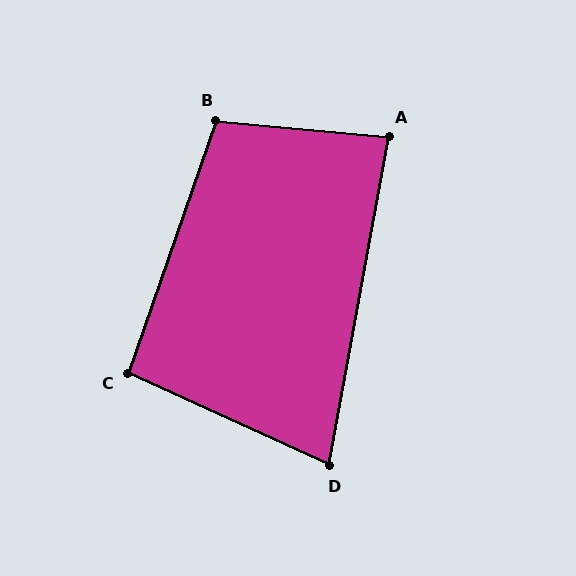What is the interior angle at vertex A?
Approximately 85 degrees (acute).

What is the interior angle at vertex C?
Approximately 95 degrees (obtuse).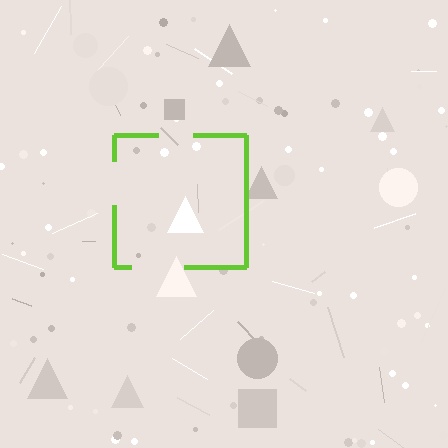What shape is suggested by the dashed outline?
The dashed outline suggests a square.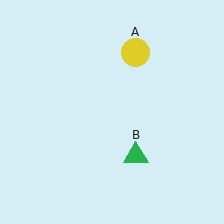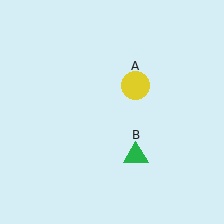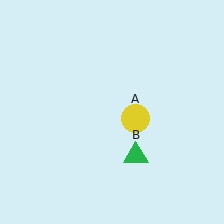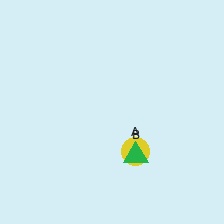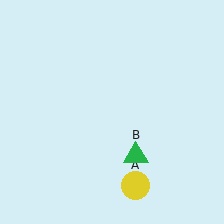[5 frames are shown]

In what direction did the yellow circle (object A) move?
The yellow circle (object A) moved down.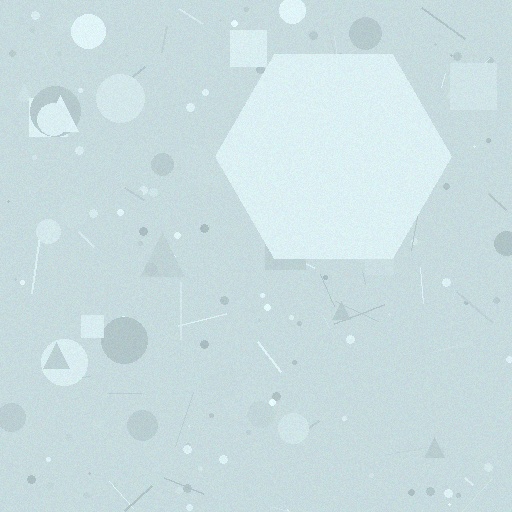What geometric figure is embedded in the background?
A hexagon is embedded in the background.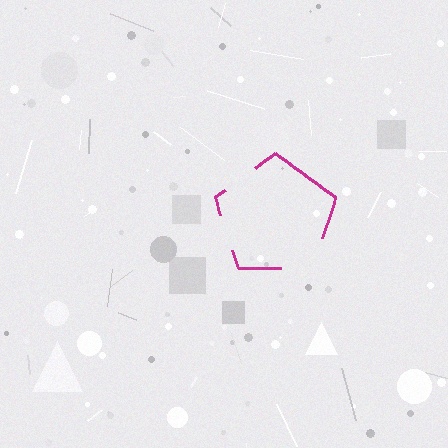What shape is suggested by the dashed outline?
The dashed outline suggests a pentagon.